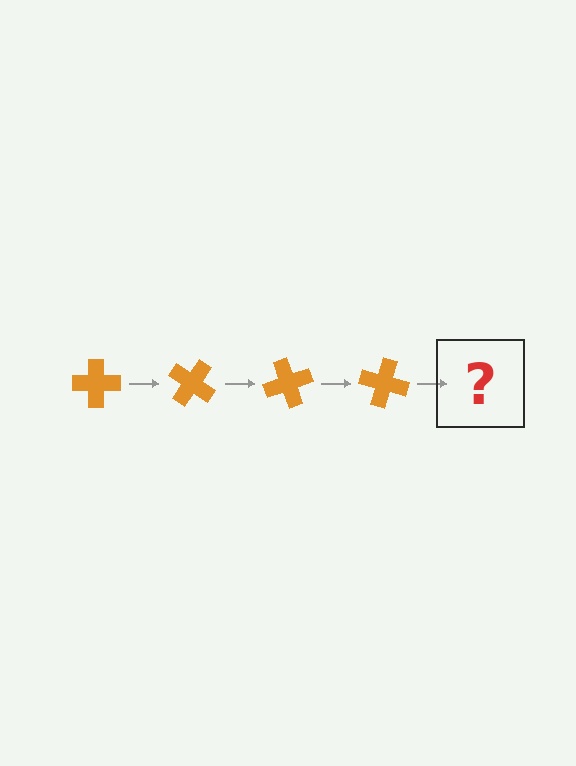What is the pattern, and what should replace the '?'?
The pattern is that the cross rotates 35 degrees each step. The '?' should be an orange cross rotated 140 degrees.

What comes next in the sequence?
The next element should be an orange cross rotated 140 degrees.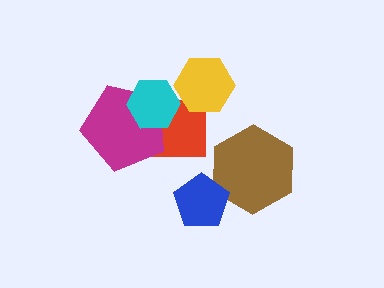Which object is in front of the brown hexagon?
The blue pentagon is in front of the brown hexagon.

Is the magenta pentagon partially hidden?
Yes, it is partially covered by another shape.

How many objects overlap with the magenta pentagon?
2 objects overlap with the magenta pentagon.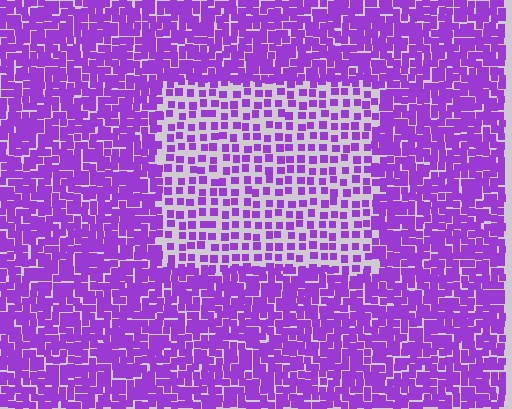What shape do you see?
I see a rectangle.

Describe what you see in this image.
The image contains small purple elements arranged at two different densities. A rectangle-shaped region is visible where the elements are less densely packed than the surrounding area.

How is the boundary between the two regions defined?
The boundary is defined by a change in element density (approximately 2.2x ratio). All elements are the same color, size, and shape.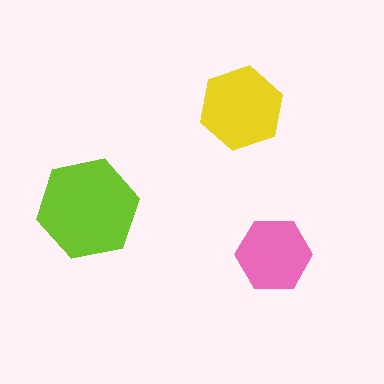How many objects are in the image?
There are 3 objects in the image.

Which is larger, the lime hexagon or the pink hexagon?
The lime one.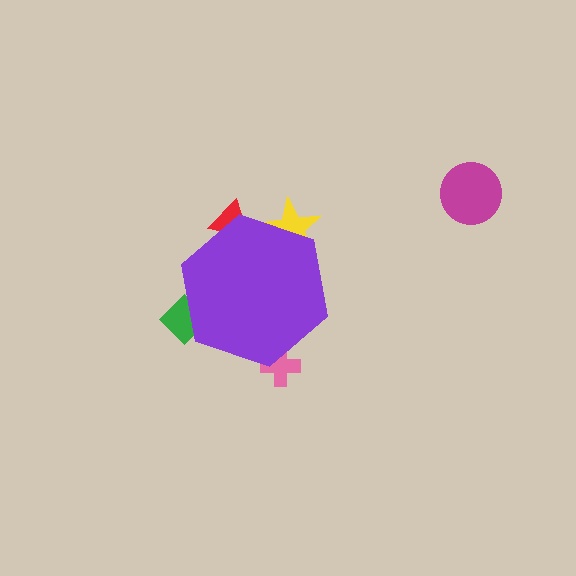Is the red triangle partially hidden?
Yes, the red triangle is partially hidden behind the purple hexagon.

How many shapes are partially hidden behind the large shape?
4 shapes are partially hidden.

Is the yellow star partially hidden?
Yes, the yellow star is partially hidden behind the purple hexagon.